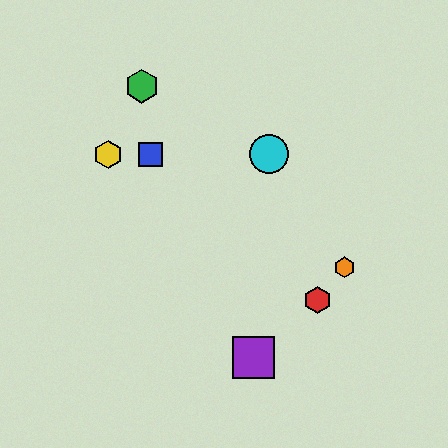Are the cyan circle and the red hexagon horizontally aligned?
No, the cyan circle is at y≈154 and the red hexagon is at y≈300.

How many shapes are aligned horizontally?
3 shapes (the blue square, the yellow hexagon, the cyan circle) are aligned horizontally.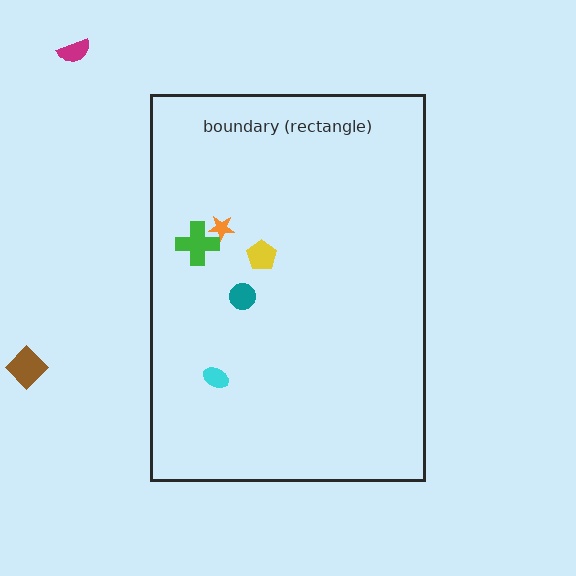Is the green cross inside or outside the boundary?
Inside.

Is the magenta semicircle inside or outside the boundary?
Outside.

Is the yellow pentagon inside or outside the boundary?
Inside.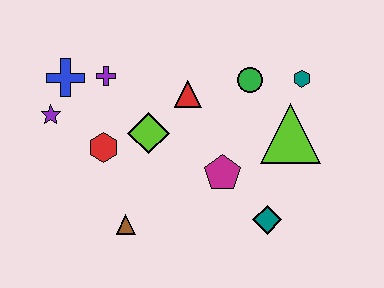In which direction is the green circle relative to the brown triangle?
The green circle is above the brown triangle.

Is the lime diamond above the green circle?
No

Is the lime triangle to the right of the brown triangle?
Yes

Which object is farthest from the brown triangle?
The teal hexagon is farthest from the brown triangle.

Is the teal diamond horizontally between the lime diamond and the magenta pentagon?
No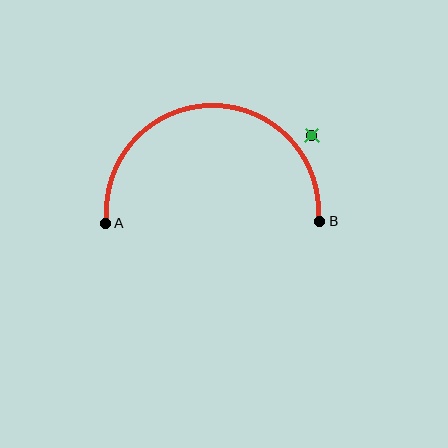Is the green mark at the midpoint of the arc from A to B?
No — the green mark does not lie on the arc at all. It sits slightly outside the curve.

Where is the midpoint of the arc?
The arc midpoint is the point on the curve farthest from the straight line joining A and B. It sits above that line.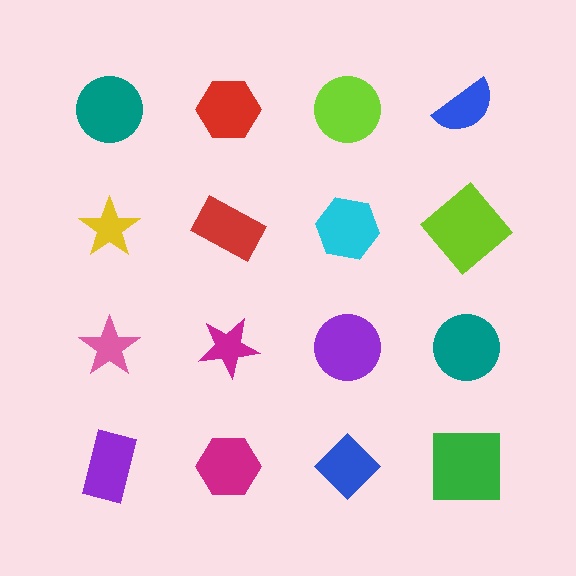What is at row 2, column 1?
A yellow star.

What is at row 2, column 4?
A lime diamond.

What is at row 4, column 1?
A purple rectangle.